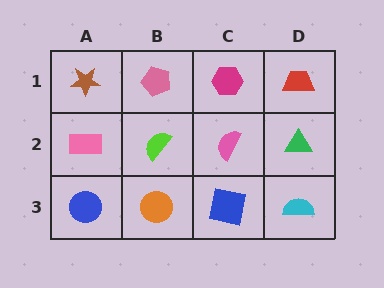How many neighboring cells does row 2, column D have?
3.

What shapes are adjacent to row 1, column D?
A green triangle (row 2, column D), a magenta hexagon (row 1, column C).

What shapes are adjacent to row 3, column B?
A lime semicircle (row 2, column B), a blue circle (row 3, column A), a blue square (row 3, column C).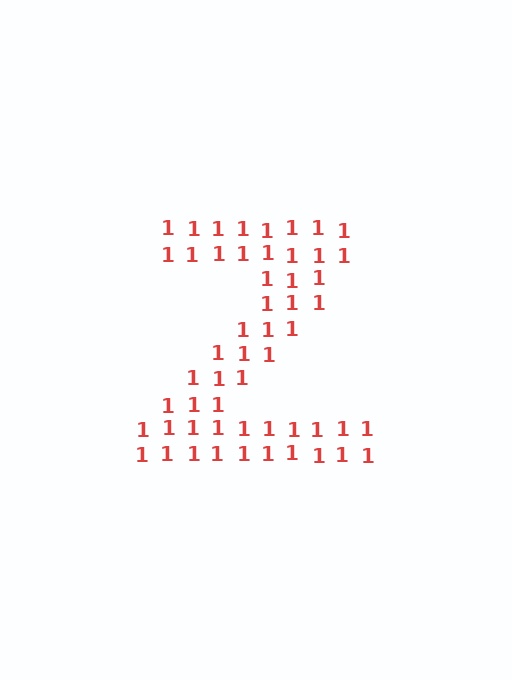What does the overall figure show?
The overall figure shows the letter Z.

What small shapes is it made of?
It is made of small digit 1's.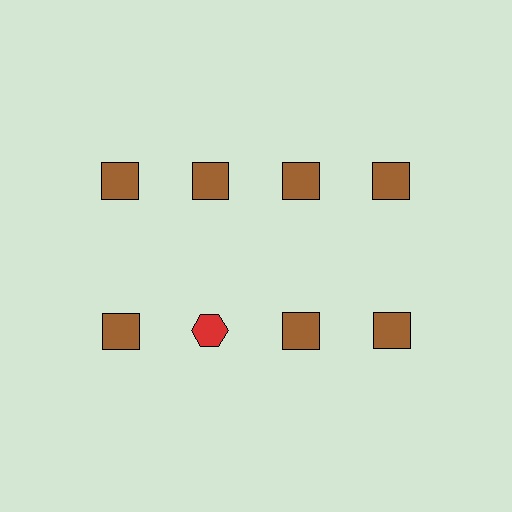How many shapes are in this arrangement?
There are 8 shapes arranged in a grid pattern.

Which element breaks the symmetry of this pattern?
The red hexagon in the second row, second from left column breaks the symmetry. All other shapes are brown squares.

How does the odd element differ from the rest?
It differs in both color (red instead of brown) and shape (hexagon instead of square).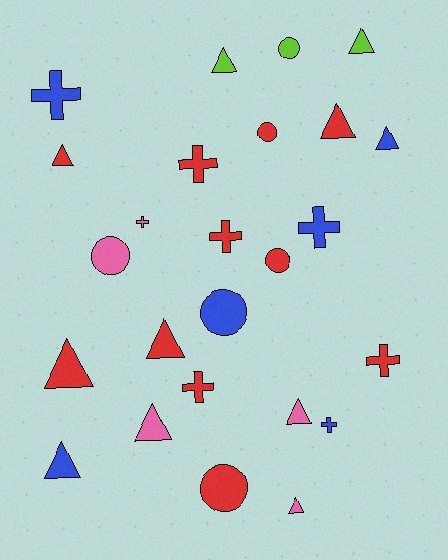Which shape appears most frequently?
Triangle, with 11 objects.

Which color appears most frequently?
Red, with 11 objects.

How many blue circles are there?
There is 1 blue circle.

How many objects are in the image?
There are 25 objects.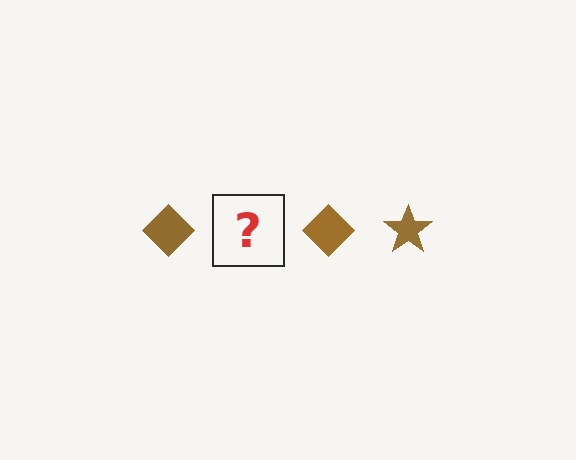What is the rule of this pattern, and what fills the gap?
The rule is that the pattern cycles through diamond, star shapes in brown. The gap should be filled with a brown star.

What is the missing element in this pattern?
The missing element is a brown star.